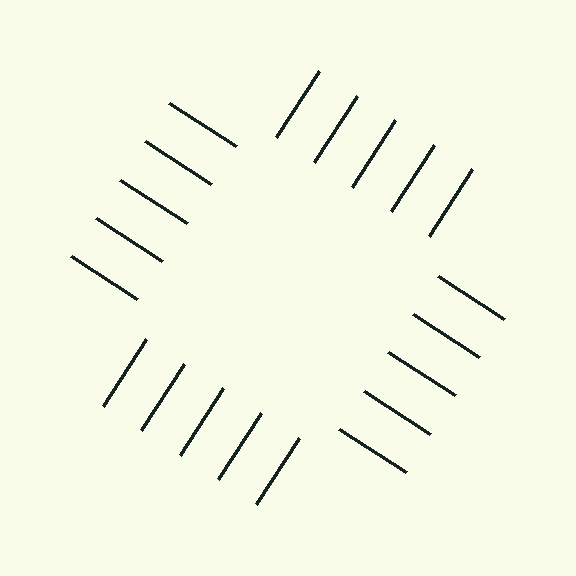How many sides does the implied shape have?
4 sides — the line-ends trace a square.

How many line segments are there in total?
20 — 5 along each of the 4 edges.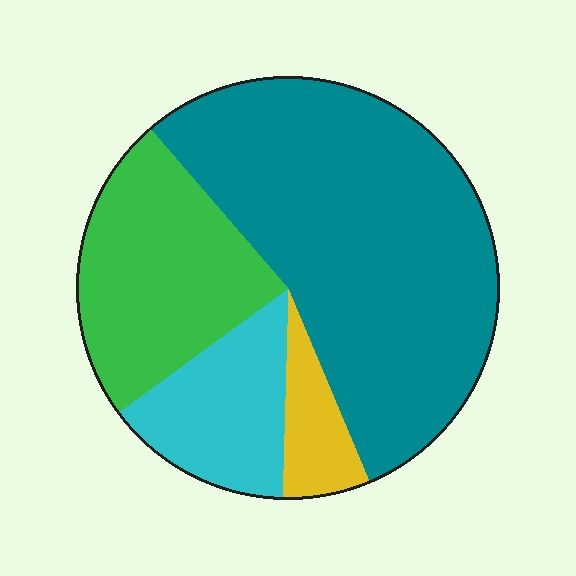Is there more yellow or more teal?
Teal.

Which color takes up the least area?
Yellow, at roughly 5%.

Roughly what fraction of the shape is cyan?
Cyan covers around 15% of the shape.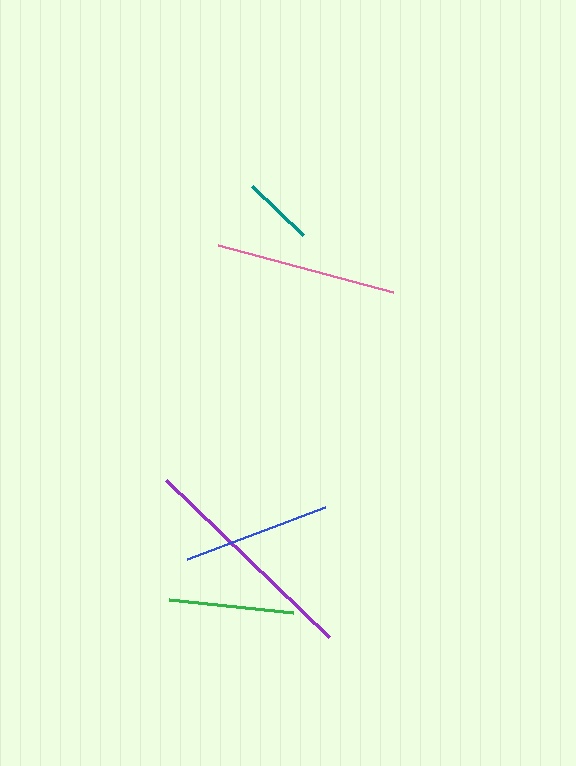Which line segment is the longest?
The purple line is the longest at approximately 226 pixels.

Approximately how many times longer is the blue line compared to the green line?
The blue line is approximately 1.2 times the length of the green line.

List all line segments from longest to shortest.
From longest to shortest: purple, pink, blue, green, teal.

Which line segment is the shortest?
The teal line is the shortest at approximately 71 pixels.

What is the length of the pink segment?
The pink segment is approximately 181 pixels long.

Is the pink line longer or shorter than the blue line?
The pink line is longer than the blue line.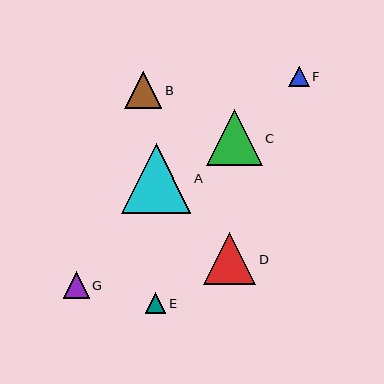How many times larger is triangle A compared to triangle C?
Triangle A is approximately 1.2 times the size of triangle C.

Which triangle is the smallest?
Triangle E is the smallest with a size of approximately 20 pixels.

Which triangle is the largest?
Triangle A is the largest with a size of approximately 70 pixels.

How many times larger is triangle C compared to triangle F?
Triangle C is approximately 2.7 times the size of triangle F.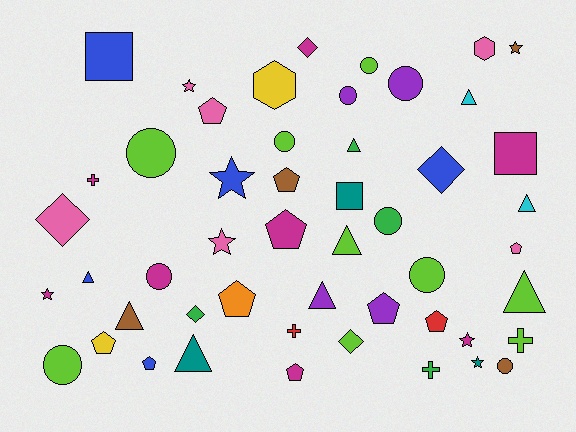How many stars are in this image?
There are 7 stars.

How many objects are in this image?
There are 50 objects.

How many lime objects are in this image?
There are 9 lime objects.